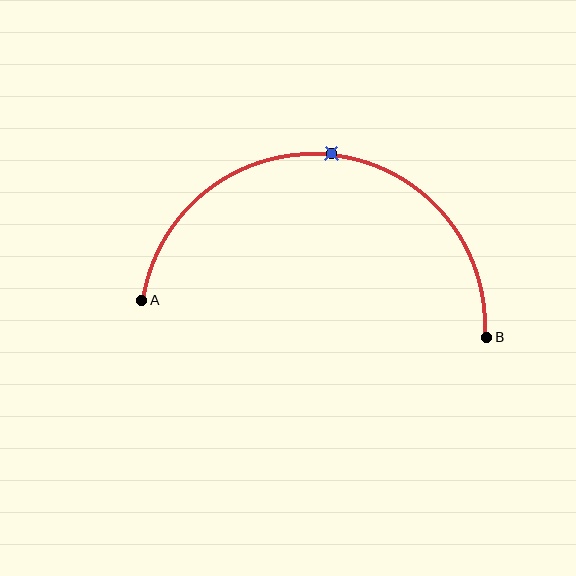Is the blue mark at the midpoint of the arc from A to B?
Yes. The blue mark lies on the arc at equal arc-length from both A and B — it is the arc midpoint.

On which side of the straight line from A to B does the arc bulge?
The arc bulges above the straight line connecting A and B.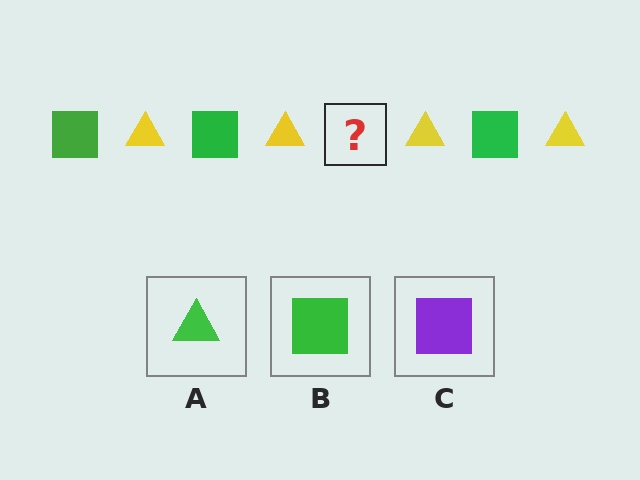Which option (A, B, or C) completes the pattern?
B.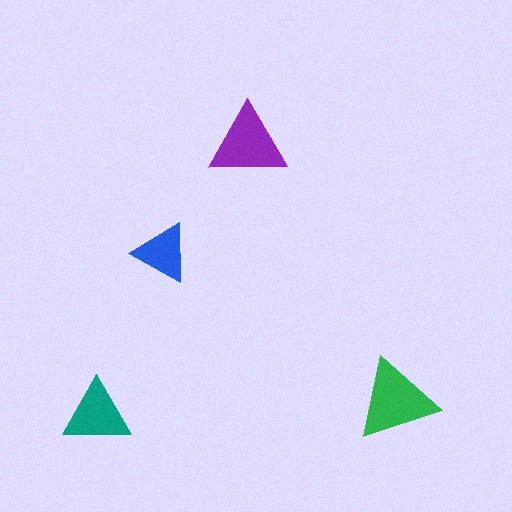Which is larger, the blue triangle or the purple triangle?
The purple one.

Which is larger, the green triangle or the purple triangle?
The green one.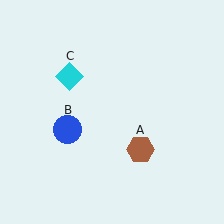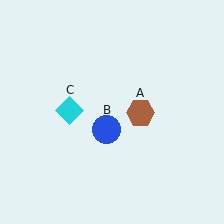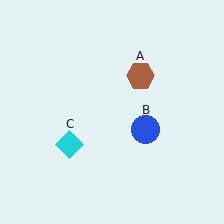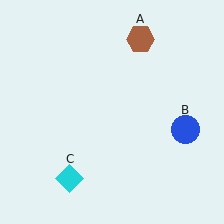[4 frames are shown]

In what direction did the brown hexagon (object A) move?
The brown hexagon (object A) moved up.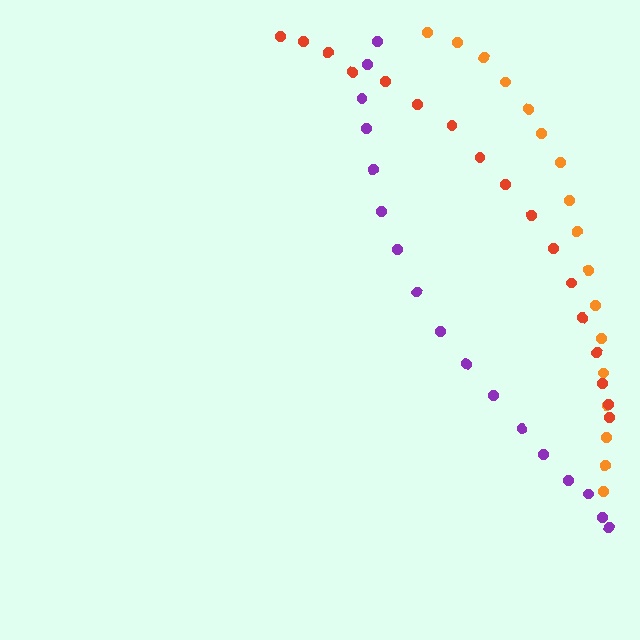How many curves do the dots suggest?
There are 3 distinct paths.